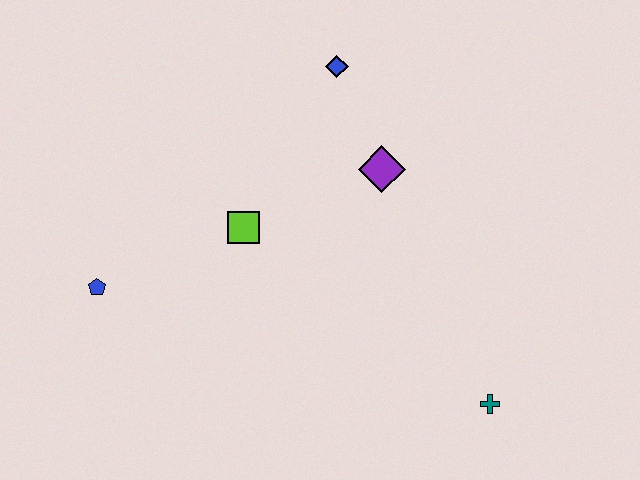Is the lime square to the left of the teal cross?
Yes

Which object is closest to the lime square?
The purple diamond is closest to the lime square.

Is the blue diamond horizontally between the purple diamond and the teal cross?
No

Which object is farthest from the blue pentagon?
The teal cross is farthest from the blue pentagon.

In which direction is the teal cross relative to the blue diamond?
The teal cross is below the blue diamond.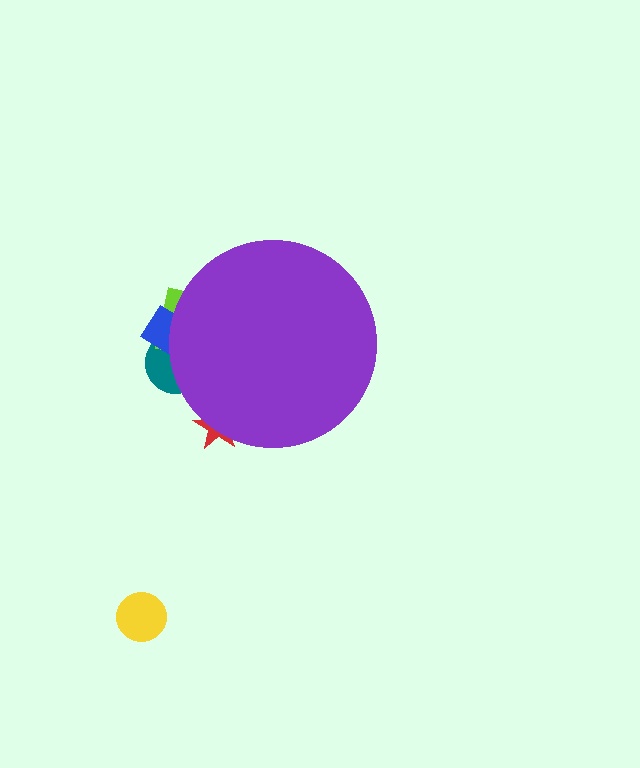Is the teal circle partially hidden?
Yes, the teal circle is partially hidden behind the purple circle.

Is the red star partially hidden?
Yes, the red star is partially hidden behind the purple circle.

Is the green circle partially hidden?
Yes, the green circle is partially hidden behind the purple circle.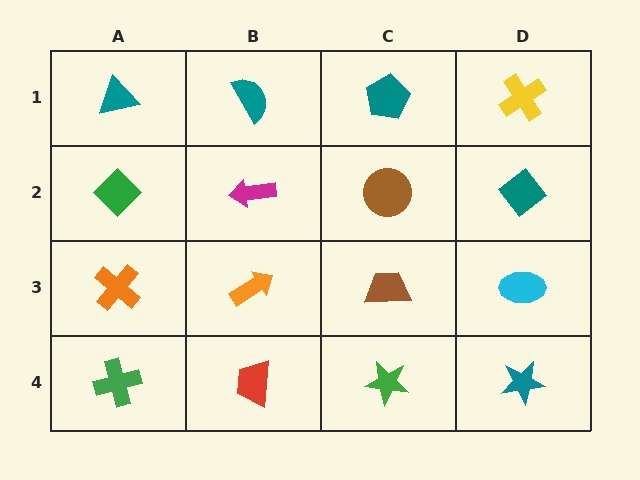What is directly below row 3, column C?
A green star.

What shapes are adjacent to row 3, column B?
A magenta arrow (row 2, column B), a red trapezoid (row 4, column B), an orange cross (row 3, column A), a brown trapezoid (row 3, column C).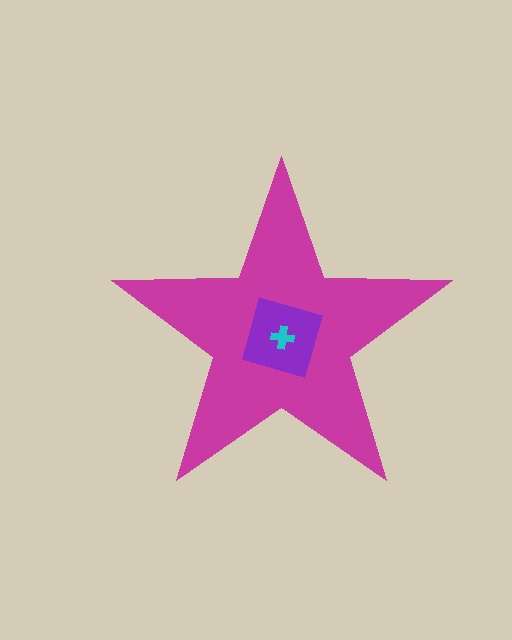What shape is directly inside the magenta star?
The purple diamond.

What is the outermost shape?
The magenta star.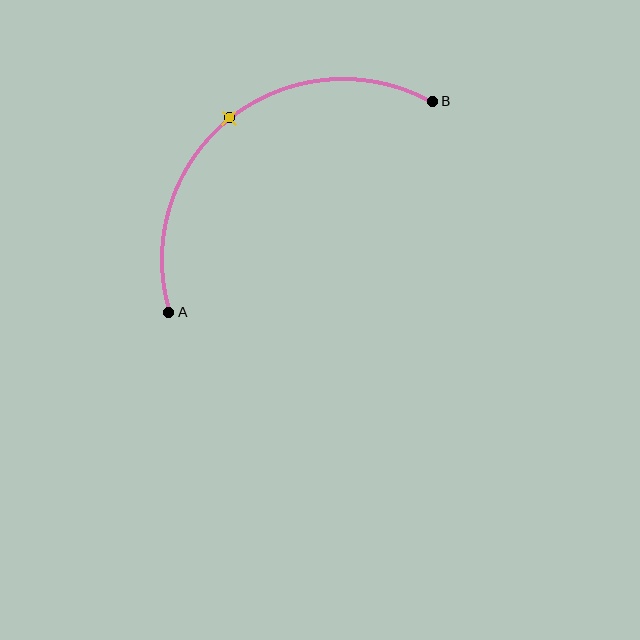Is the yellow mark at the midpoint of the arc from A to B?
Yes. The yellow mark lies on the arc at equal arc-length from both A and B — it is the arc midpoint.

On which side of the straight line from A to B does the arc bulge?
The arc bulges above and to the left of the straight line connecting A and B.